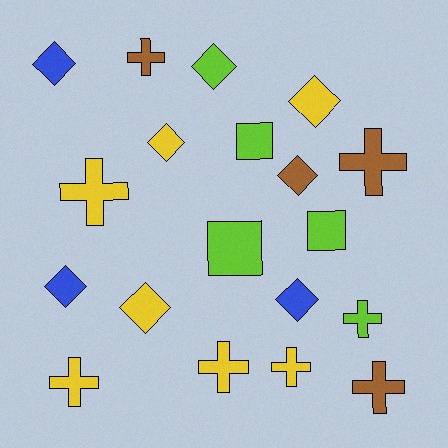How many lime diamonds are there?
There is 1 lime diamond.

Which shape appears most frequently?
Cross, with 8 objects.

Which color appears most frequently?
Yellow, with 7 objects.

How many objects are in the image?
There are 19 objects.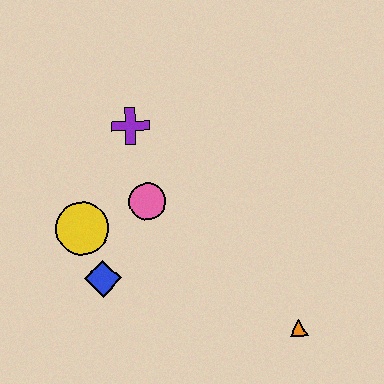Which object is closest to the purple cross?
The pink circle is closest to the purple cross.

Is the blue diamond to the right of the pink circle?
No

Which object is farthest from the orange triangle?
The purple cross is farthest from the orange triangle.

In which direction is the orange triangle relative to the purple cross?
The orange triangle is below the purple cross.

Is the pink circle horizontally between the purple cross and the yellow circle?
No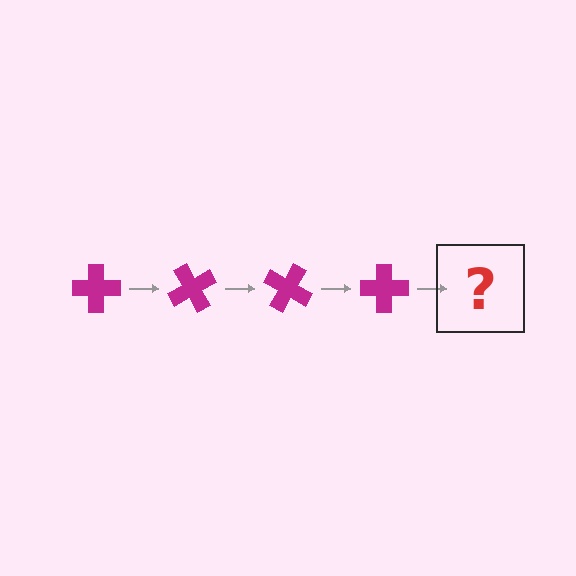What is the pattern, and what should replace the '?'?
The pattern is that the cross rotates 60 degrees each step. The '?' should be a magenta cross rotated 240 degrees.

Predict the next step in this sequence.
The next step is a magenta cross rotated 240 degrees.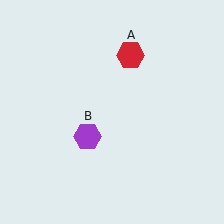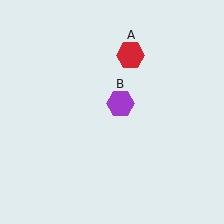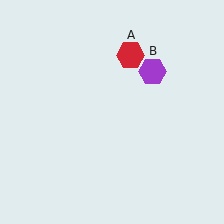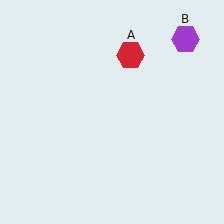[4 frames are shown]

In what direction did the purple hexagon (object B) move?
The purple hexagon (object B) moved up and to the right.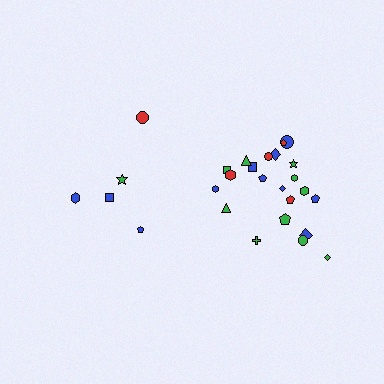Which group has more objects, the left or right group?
The right group.